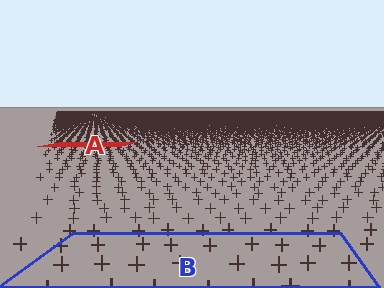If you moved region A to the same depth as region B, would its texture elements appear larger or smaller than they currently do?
They would appear larger. At a closer depth, the same texture elements are projected at a bigger on-screen size.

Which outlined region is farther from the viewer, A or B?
Region A is farther from the viewer — the texture elements inside it appear smaller and more densely packed.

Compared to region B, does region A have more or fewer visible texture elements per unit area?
Region A has more texture elements per unit area — they are packed more densely because it is farther away.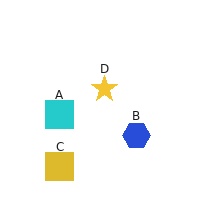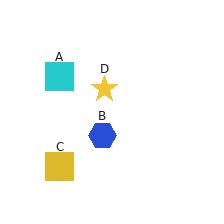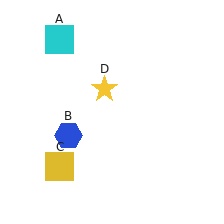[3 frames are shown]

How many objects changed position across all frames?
2 objects changed position: cyan square (object A), blue hexagon (object B).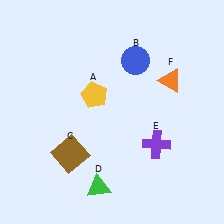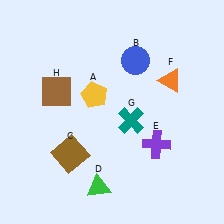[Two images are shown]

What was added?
A teal cross (G), a brown square (H) were added in Image 2.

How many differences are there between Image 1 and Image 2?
There are 2 differences between the two images.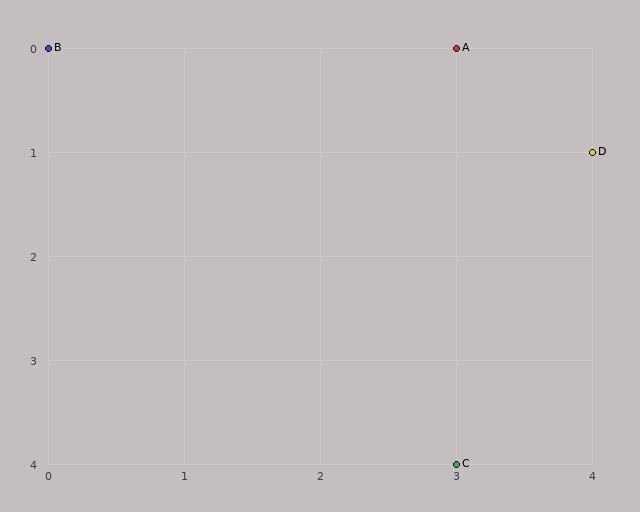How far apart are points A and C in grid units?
Points A and C are 4 rows apart.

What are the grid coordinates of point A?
Point A is at grid coordinates (3, 0).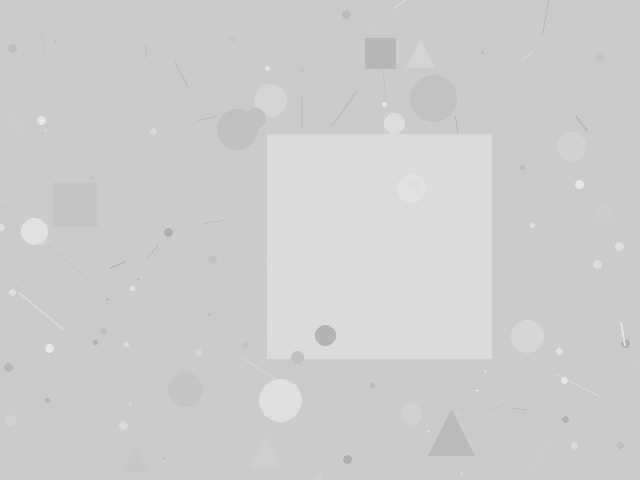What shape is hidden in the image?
A square is hidden in the image.